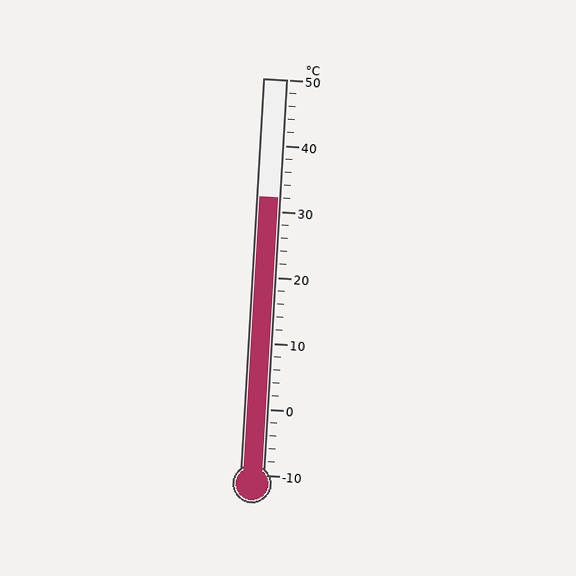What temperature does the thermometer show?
The thermometer shows approximately 32°C.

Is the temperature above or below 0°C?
The temperature is above 0°C.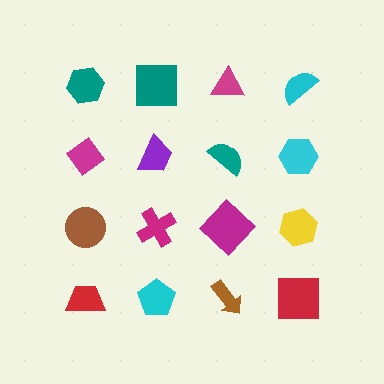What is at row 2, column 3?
A teal semicircle.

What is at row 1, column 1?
A teal hexagon.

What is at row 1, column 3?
A magenta triangle.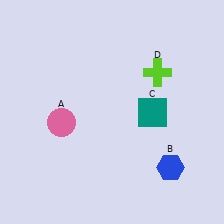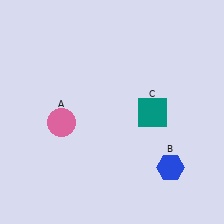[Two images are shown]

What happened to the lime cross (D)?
The lime cross (D) was removed in Image 2. It was in the top-right area of Image 1.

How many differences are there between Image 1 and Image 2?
There is 1 difference between the two images.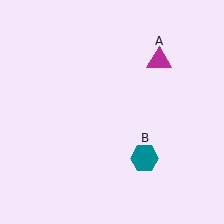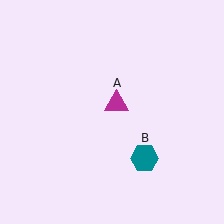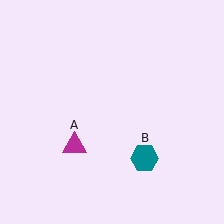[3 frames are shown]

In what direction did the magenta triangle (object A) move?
The magenta triangle (object A) moved down and to the left.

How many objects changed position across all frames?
1 object changed position: magenta triangle (object A).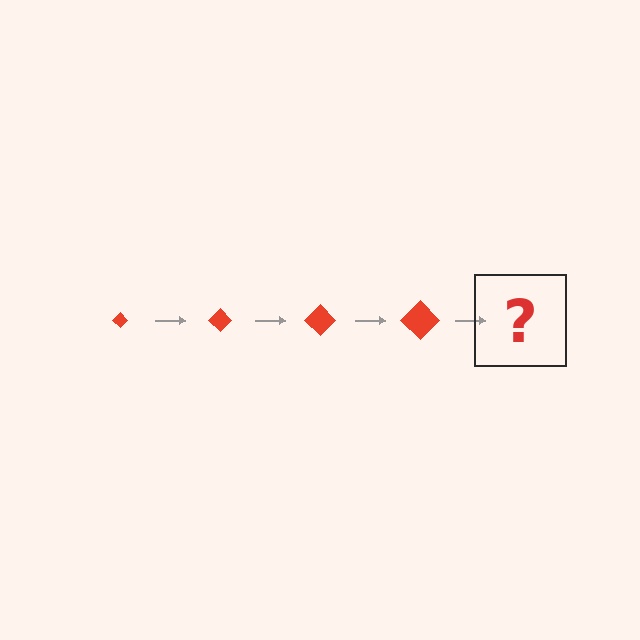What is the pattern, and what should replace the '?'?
The pattern is that the diamond gets progressively larger each step. The '?' should be a red diamond, larger than the previous one.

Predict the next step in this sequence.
The next step is a red diamond, larger than the previous one.